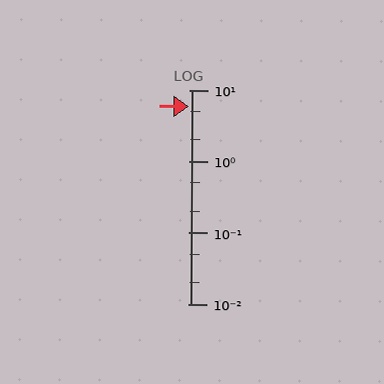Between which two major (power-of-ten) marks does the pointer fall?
The pointer is between 1 and 10.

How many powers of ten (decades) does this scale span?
The scale spans 3 decades, from 0.01 to 10.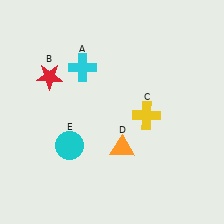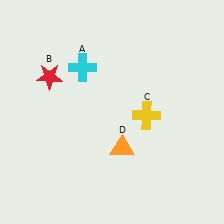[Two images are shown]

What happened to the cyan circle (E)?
The cyan circle (E) was removed in Image 2. It was in the bottom-left area of Image 1.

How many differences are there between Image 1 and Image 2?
There is 1 difference between the two images.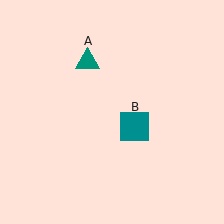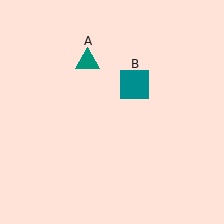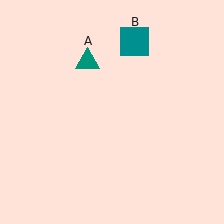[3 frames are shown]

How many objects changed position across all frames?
1 object changed position: teal square (object B).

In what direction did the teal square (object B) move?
The teal square (object B) moved up.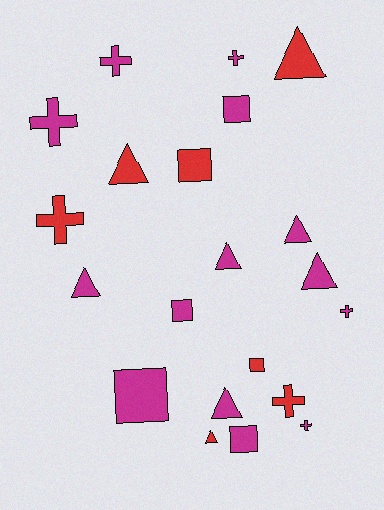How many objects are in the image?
There are 21 objects.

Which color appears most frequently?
Magenta, with 14 objects.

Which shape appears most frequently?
Triangle, with 8 objects.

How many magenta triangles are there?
There are 5 magenta triangles.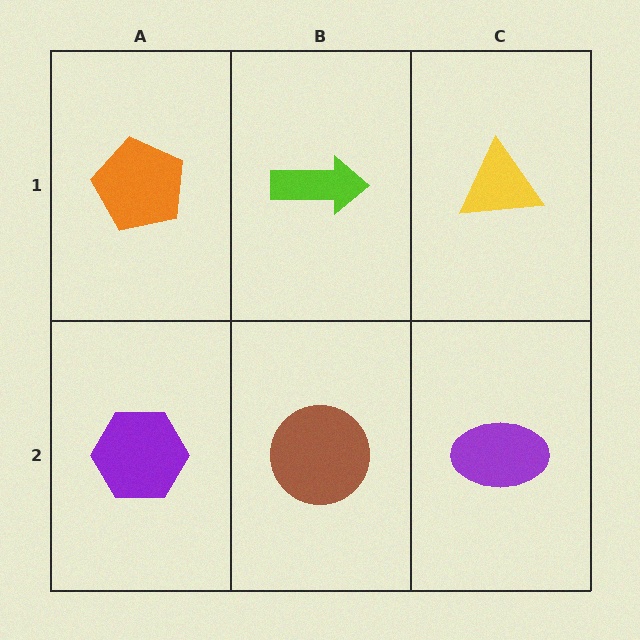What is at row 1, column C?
A yellow triangle.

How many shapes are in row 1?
3 shapes.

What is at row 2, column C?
A purple ellipse.